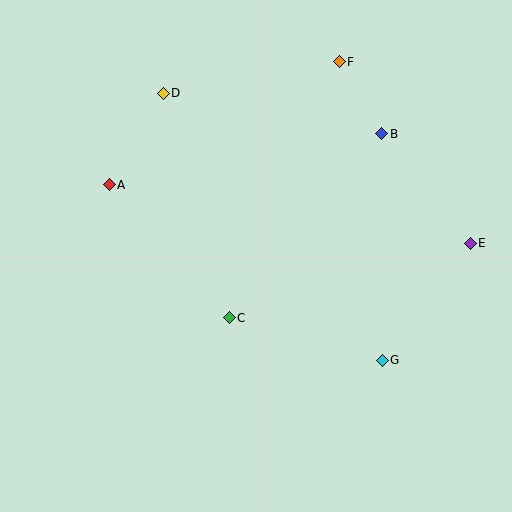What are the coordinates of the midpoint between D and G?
The midpoint between D and G is at (273, 227).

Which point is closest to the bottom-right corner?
Point G is closest to the bottom-right corner.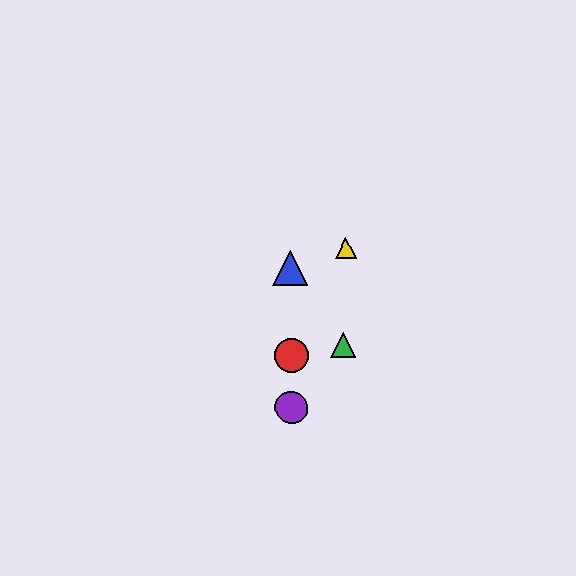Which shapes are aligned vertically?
The red circle, the blue triangle, the purple circle are aligned vertically.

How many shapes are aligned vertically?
3 shapes (the red circle, the blue triangle, the purple circle) are aligned vertically.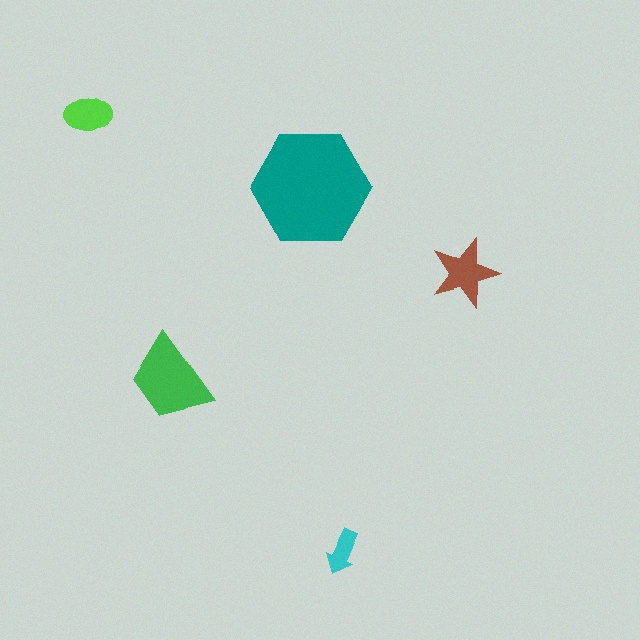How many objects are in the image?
There are 5 objects in the image.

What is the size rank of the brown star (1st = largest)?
3rd.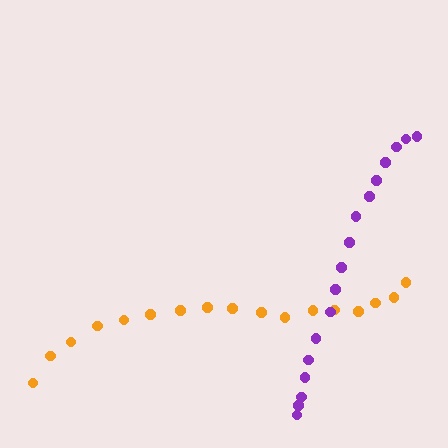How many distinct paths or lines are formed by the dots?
There are 2 distinct paths.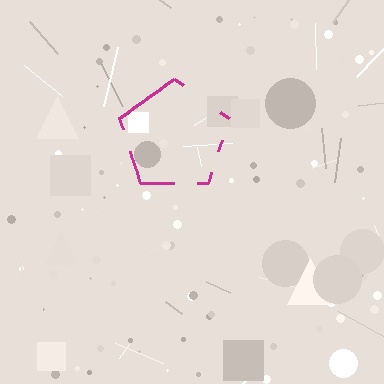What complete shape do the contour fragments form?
The contour fragments form a pentagon.